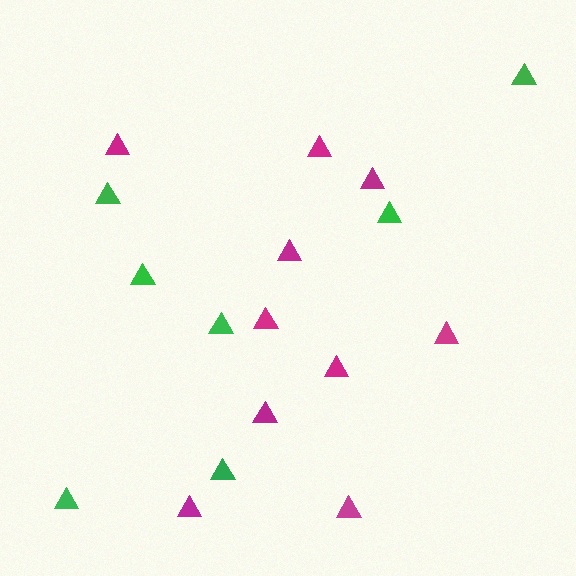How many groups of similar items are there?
There are 2 groups: one group of magenta triangles (10) and one group of green triangles (7).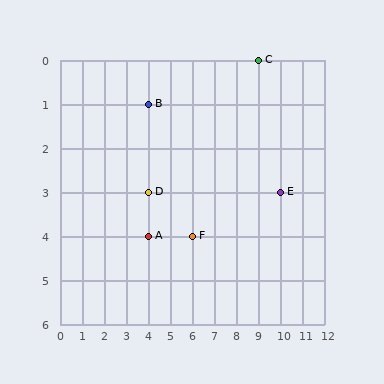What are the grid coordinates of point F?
Point F is at grid coordinates (6, 4).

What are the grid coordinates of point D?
Point D is at grid coordinates (4, 3).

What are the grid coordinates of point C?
Point C is at grid coordinates (9, 0).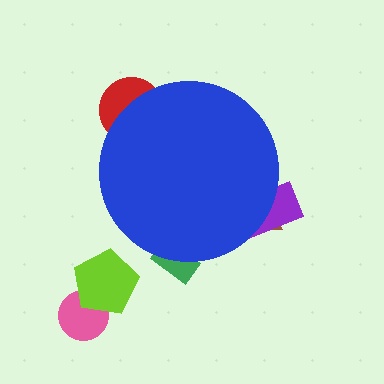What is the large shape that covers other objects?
A blue circle.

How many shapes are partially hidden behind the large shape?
4 shapes are partially hidden.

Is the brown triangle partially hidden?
Yes, the brown triangle is partially hidden behind the blue circle.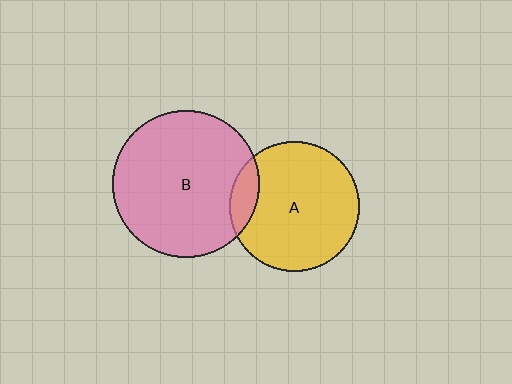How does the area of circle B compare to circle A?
Approximately 1.3 times.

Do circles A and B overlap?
Yes.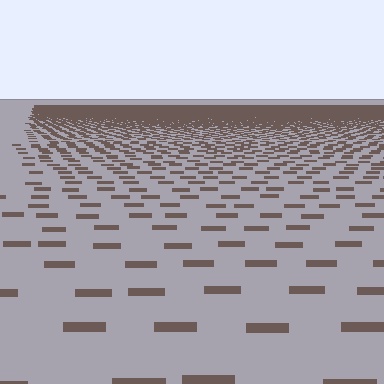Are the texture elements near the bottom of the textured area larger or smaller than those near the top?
Larger. Near the bottom, elements are closer to the viewer and appear at a bigger on-screen size.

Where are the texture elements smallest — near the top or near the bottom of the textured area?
Near the top.